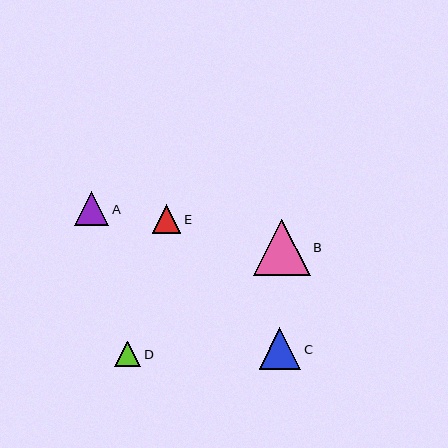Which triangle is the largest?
Triangle B is the largest with a size of approximately 57 pixels.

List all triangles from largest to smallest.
From largest to smallest: B, C, A, E, D.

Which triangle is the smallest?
Triangle D is the smallest with a size of approximately 26 pixels.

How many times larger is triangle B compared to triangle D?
Triangle B is approximately 2.2 times the size of triangle D.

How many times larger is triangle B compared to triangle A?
Triangle B is approximately 1.7 times the size of triangle A.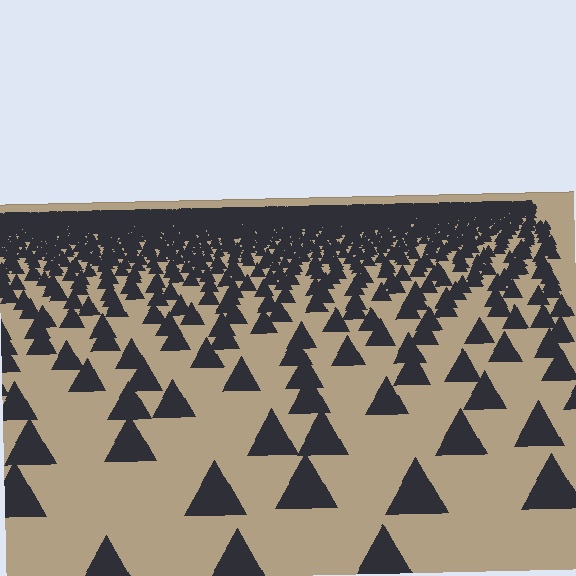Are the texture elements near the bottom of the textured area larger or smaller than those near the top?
Larger. Near the bottom, elements are closer to the viewer and appear at a bigger on-screen size.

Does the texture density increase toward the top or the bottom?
Density increases toward the top.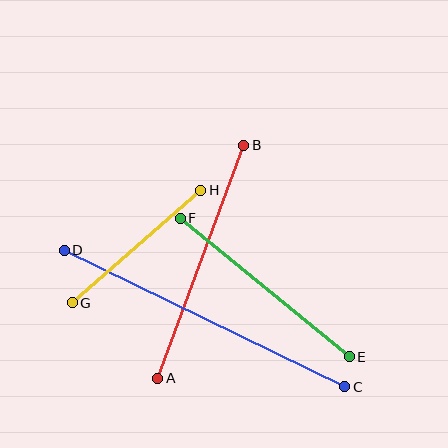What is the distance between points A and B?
The distance is approximately 248 pixels.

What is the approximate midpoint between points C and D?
The midpoint is at approximately (205, 319) pixels.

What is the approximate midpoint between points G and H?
The midpoint is at approximately (136, 246) pixels.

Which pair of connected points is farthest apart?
Points C and D are farthest apart.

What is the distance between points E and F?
The distance is approximately 218 pixels.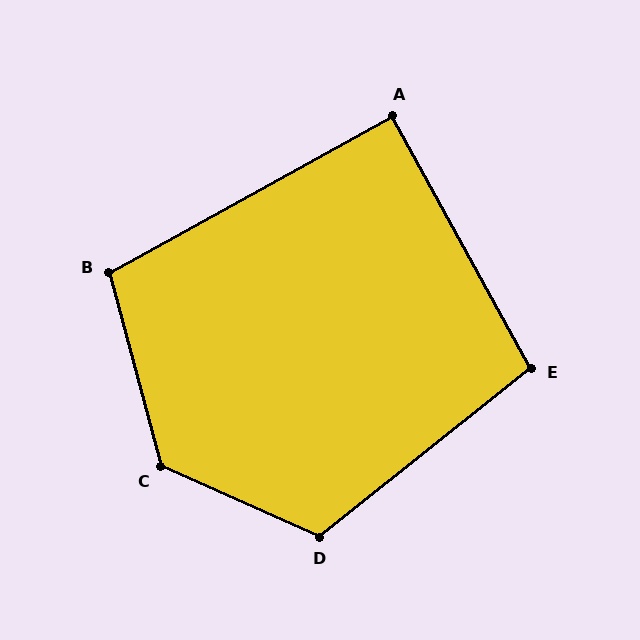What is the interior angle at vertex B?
Approximately 104 degrees (obtuse).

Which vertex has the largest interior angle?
C, at approximately 129 degrees.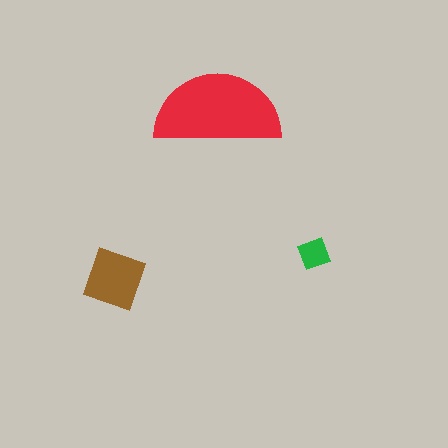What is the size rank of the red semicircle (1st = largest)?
1st.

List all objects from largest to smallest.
The red semicircle, the brown diamond, the green square.